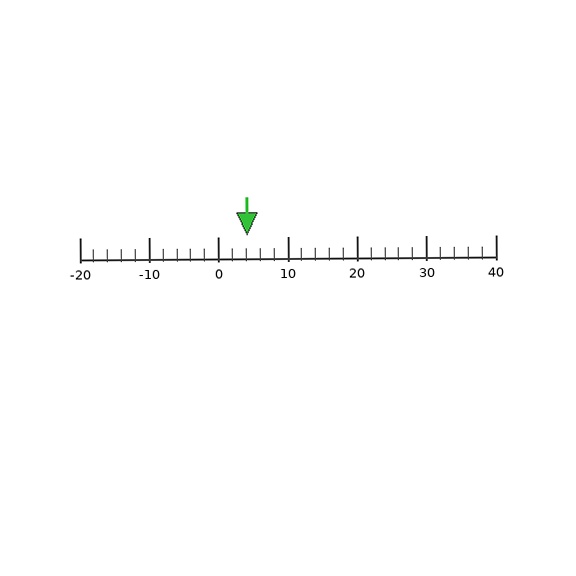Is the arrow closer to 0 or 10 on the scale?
The arrow is closer to 0.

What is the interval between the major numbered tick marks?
The major tick marks are spaced 10 units apart.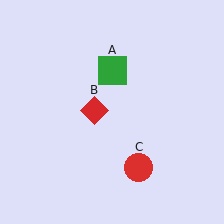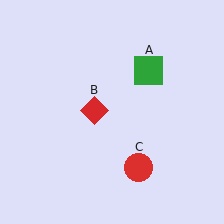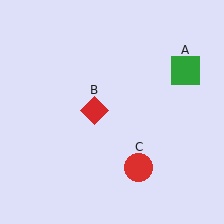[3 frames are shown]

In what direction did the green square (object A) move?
The green square (object A) moved right.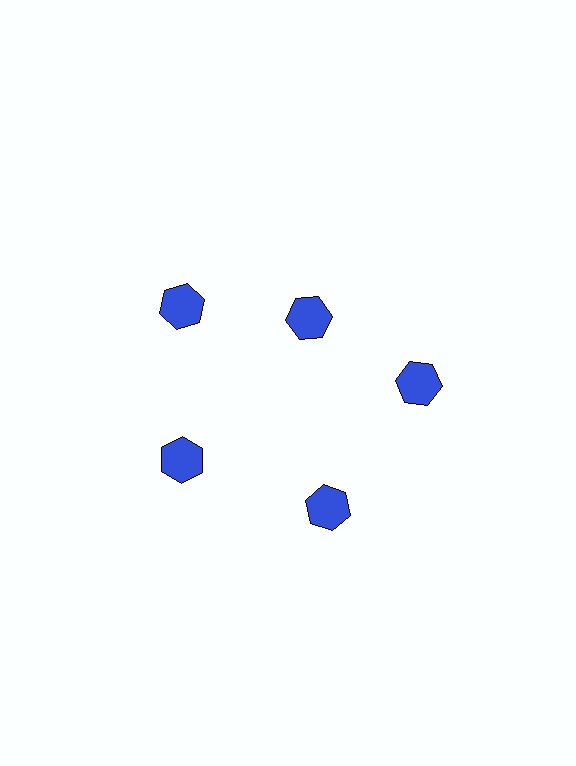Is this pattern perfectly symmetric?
No. The 5 blue hexagons are arranged in a ring, but one element near the 1 o'clock position is pulled inward toward the center, breaking the 5-fold rotational symmetry.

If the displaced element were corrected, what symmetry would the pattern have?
It would have 5-fold rotational symmetry — the pattern would map onto itself every 72 degrees.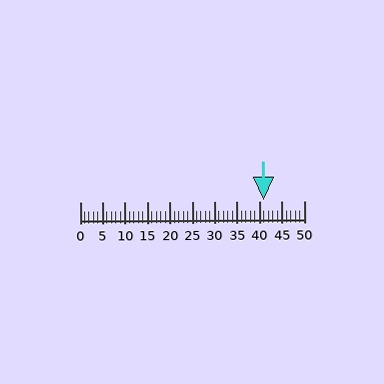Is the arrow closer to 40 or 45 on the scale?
The arrow is closer to 40.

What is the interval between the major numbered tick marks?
The major tick marks are spaced 5 units apart.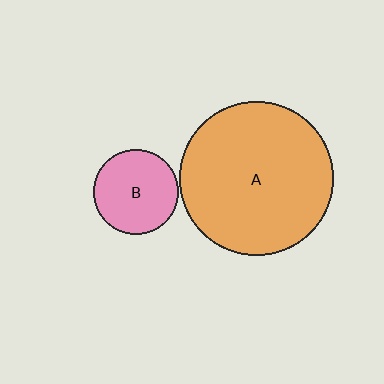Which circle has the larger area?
Circle A (orange).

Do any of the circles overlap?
No, none of the circles overlap.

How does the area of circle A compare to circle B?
Approximately 3.2 times.